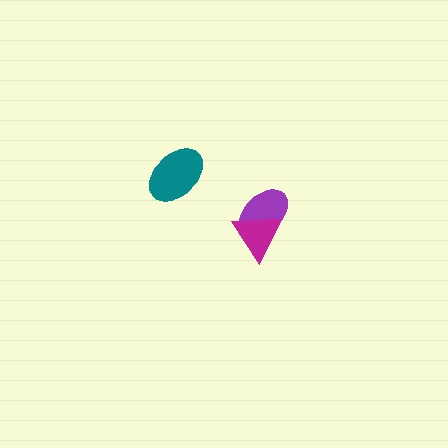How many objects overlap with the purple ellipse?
1 object overlaps with the purple ellipse.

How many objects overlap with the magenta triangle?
1 object overlaps with the magenta triangle.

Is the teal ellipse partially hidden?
No, no other shape covers it.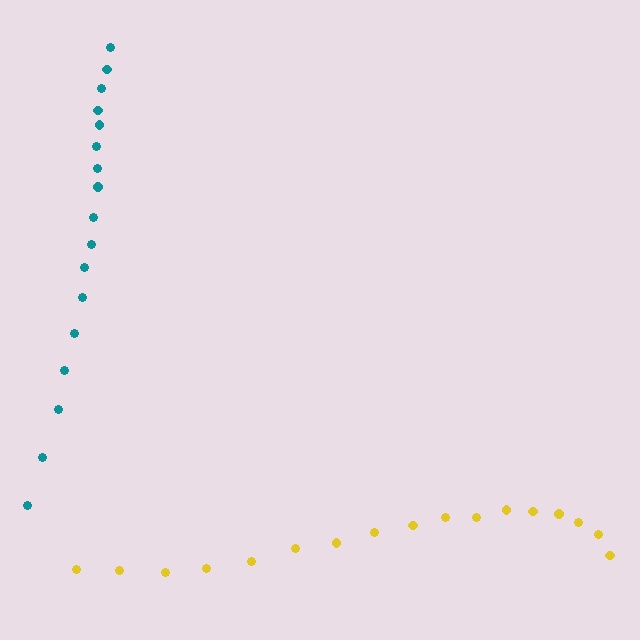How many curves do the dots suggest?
There are 2 distinct paths.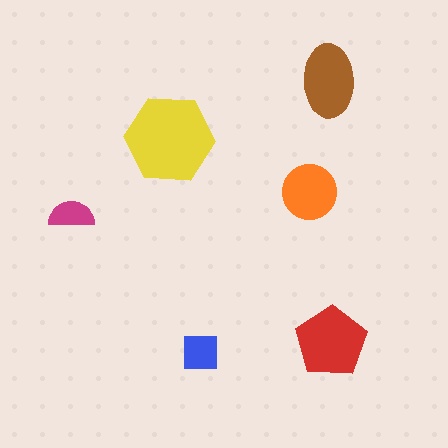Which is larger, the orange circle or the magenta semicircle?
The orange circle.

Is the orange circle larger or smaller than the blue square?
Larger.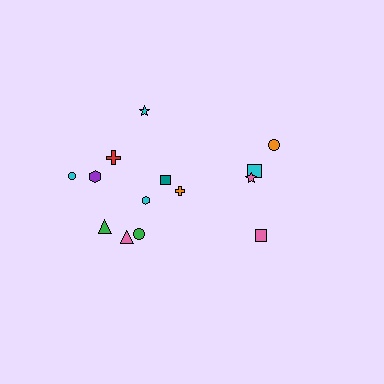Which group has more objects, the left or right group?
The left group.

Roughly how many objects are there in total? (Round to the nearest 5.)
Roughly 15 objects in total.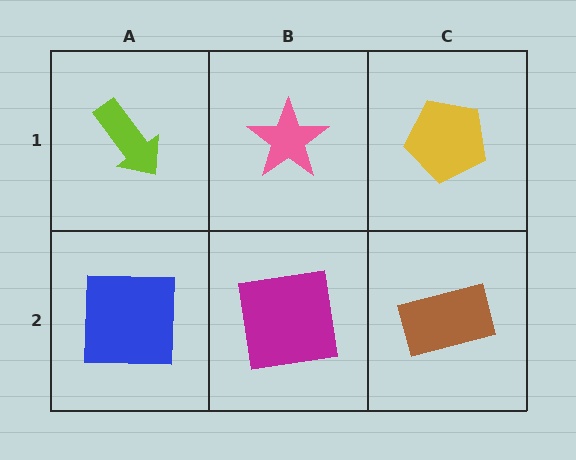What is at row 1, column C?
A yellow pentagon.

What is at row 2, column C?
A brown rectangle.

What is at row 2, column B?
A magenta square.